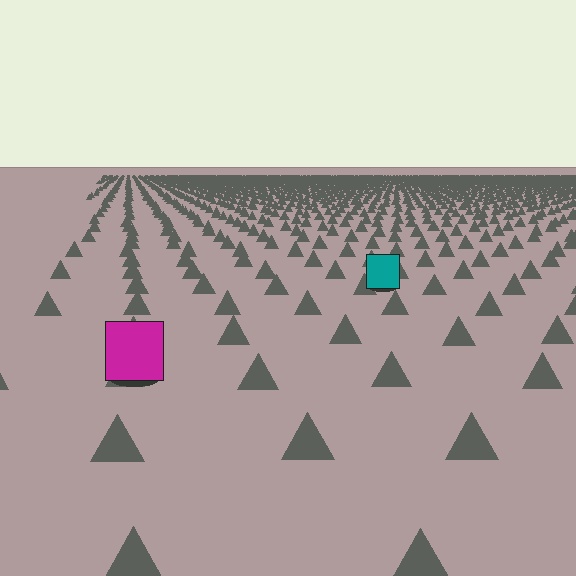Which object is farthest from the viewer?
The teal square is farthest from the viewer. It appears smaller and the ground texture around it is denser.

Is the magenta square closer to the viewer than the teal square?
Yes. The magenta square is closer — you can tell from the texture gradient: the ground texture is coarser near it.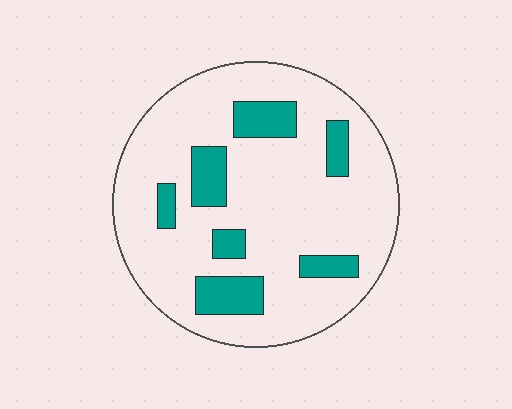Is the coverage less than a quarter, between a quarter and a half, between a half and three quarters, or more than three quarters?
Less than a quarter.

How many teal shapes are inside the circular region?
7.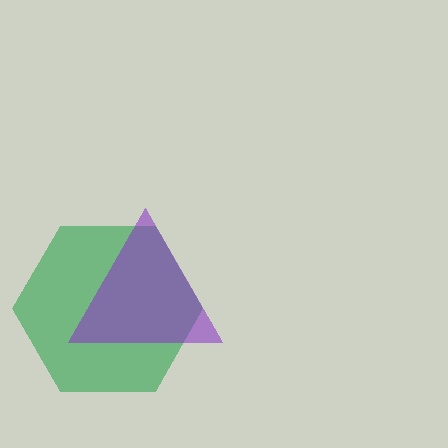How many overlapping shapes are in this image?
There are 2 overlapping shapes in the image.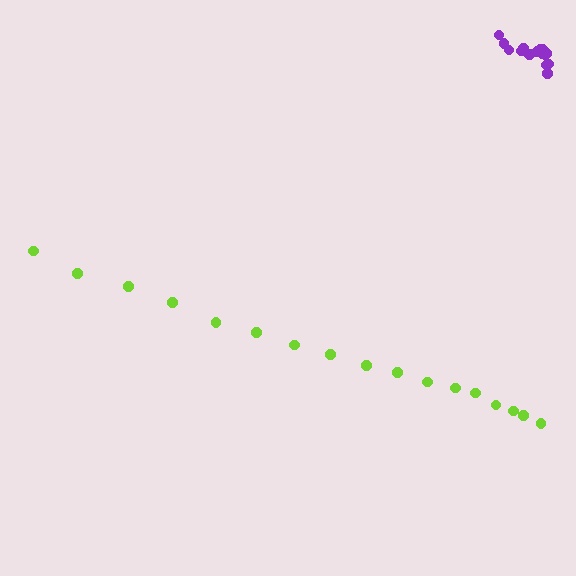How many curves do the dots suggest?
There are 2 distinct paths.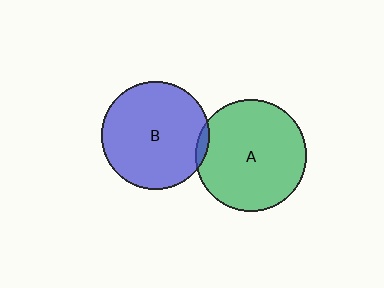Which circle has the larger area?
Circle A (green).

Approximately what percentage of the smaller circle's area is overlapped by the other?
Approximately 5%.